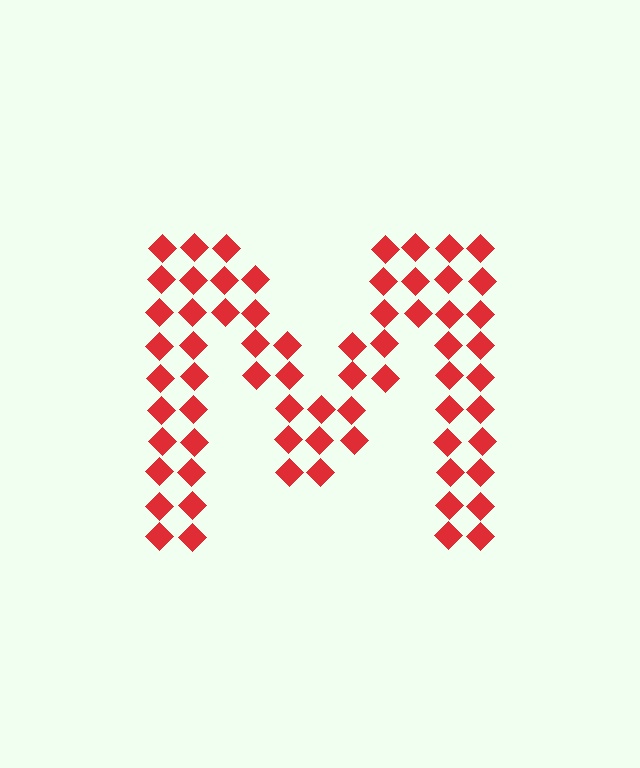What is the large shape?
The large shape is the letter M.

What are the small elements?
The small elements are diamonds.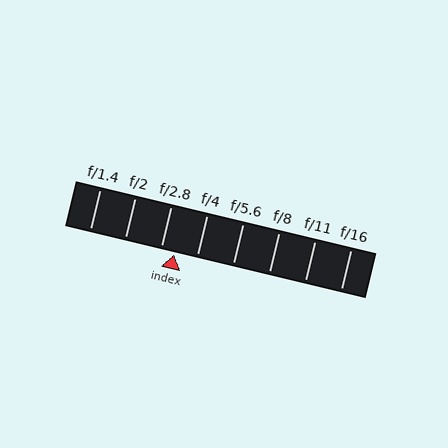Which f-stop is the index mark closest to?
The index mark is closest to f/2.8.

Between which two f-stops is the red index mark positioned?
The index mark is between f/2.8 and f/4.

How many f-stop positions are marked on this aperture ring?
There are 8 f-stop positions marked.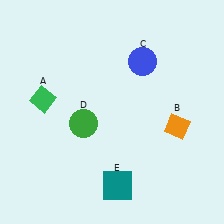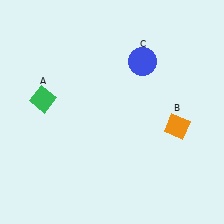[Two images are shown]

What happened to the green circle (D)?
The green circle (D) was removed in Image 2. It was in the bottom-left area of Image 1.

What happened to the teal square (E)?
The teal square (E) was removed in Image 2. It was in the bottom-right area of Image 1.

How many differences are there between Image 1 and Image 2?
There are 2 differences between the two images.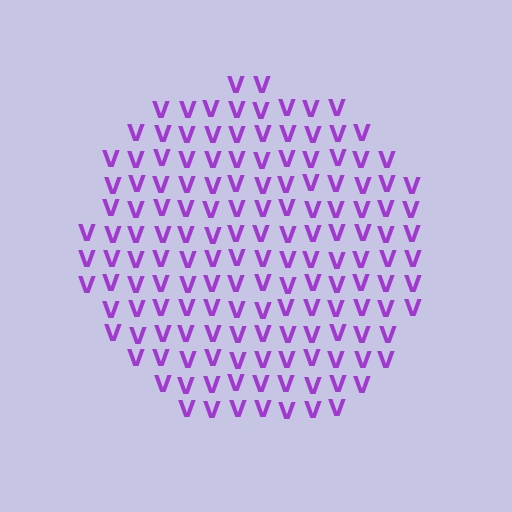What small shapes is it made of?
It is made of small letter V's.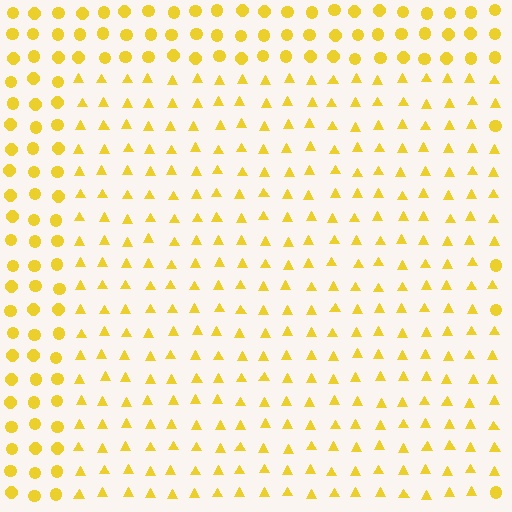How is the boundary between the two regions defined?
The boundary is defined by a change in element shape: triangles inside vs. circles outside. All elements share the same color and spacing.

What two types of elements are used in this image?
The image uses triangles inside the rectangle region and circles outside it.